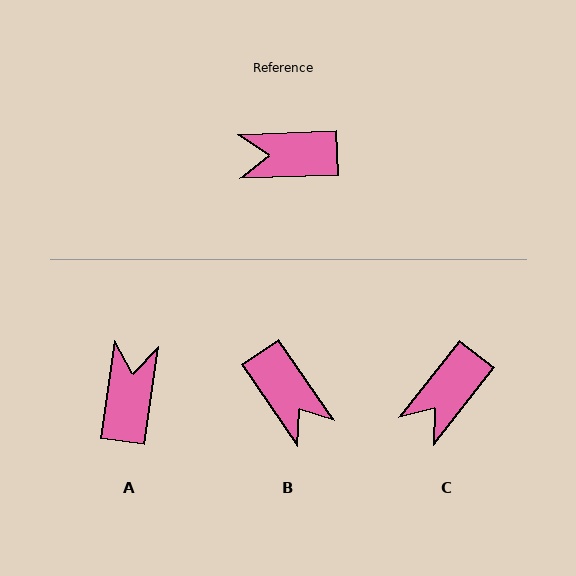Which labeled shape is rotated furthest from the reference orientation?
B, about 122 degrees away.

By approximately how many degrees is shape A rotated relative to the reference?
Approximately 101 degrees clockwise.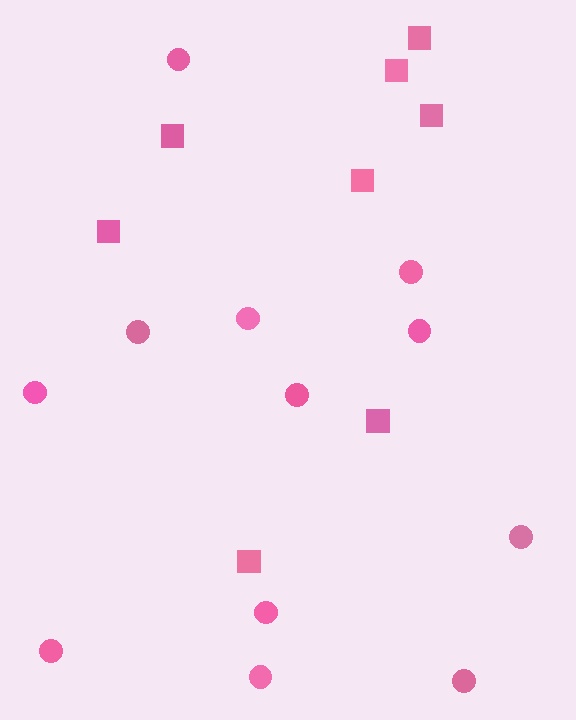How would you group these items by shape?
There are 2 groups: one group of squares (8) and one group of circles (12).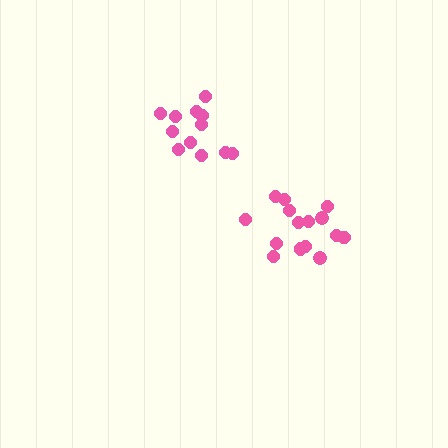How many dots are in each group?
Group 1: 15 dots, Group 2: 12 dots (27 total).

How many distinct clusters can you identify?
There are 2 distinct clusters.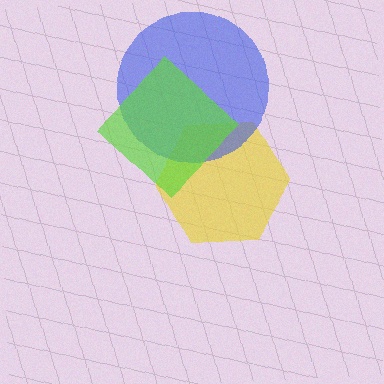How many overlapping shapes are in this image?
There are 3 overlapping shapes in the image.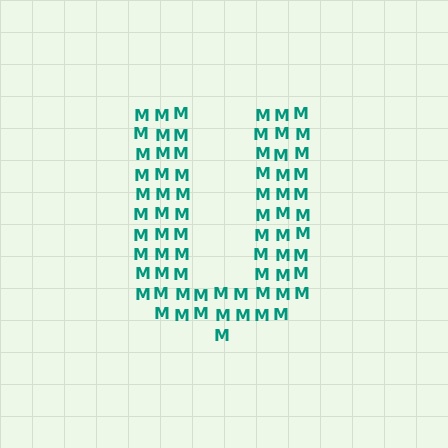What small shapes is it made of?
It is made of small letter M's.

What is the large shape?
The large shape is the letter U.